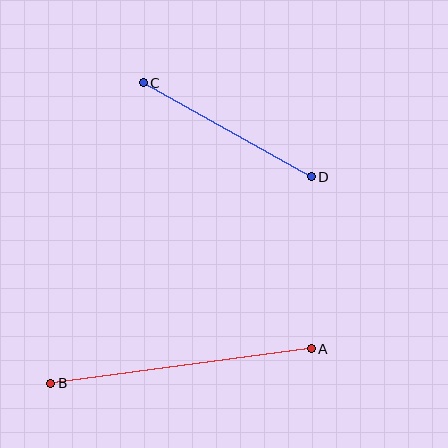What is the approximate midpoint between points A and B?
The midpoint is at approximately (181, 366) pixels.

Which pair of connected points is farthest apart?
Points A and B are farthest apart.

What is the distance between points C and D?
The distance is approximately 193 pixels.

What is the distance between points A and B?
The distance is approximately 263 pixels.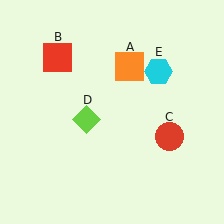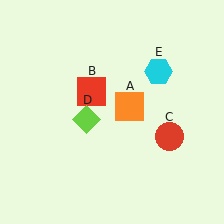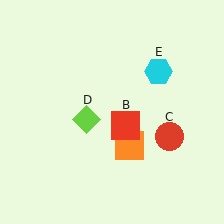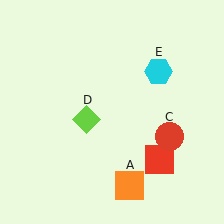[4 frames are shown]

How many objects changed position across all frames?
2 objects changed position: orange square (object A), red square (object B).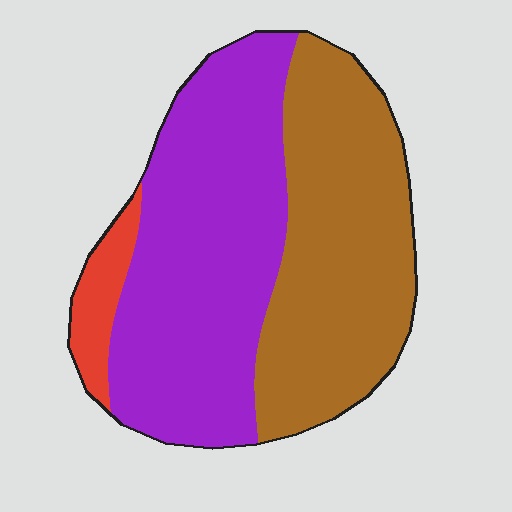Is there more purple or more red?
Purple.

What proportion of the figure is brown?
Brown covers 43% of the figure.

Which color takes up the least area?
Red, at roughly 5%.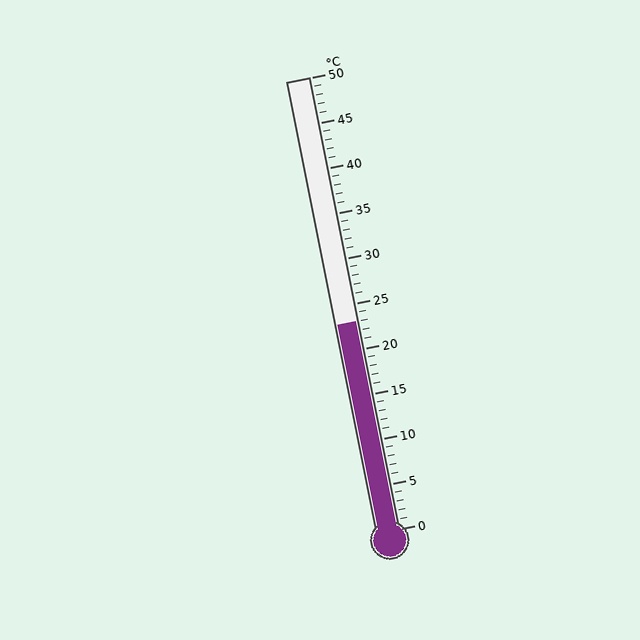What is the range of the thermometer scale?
The thermometer scale ranges from 0°C to 50°C.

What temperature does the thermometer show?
The thermometer shows approximately 23°C.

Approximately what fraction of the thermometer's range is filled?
The thermometer is filled to approximately 45% of its range.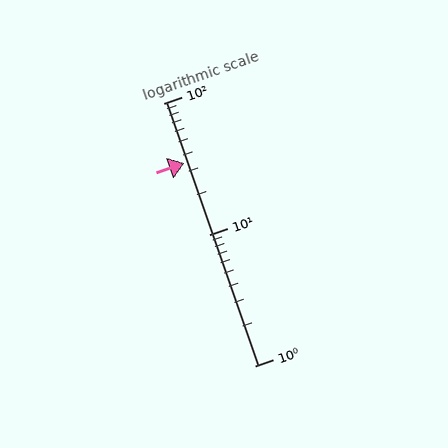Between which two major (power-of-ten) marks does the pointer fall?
The pointer is between 10 and 100.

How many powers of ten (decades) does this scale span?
The scale spans 2 decades, from 1 to 100.